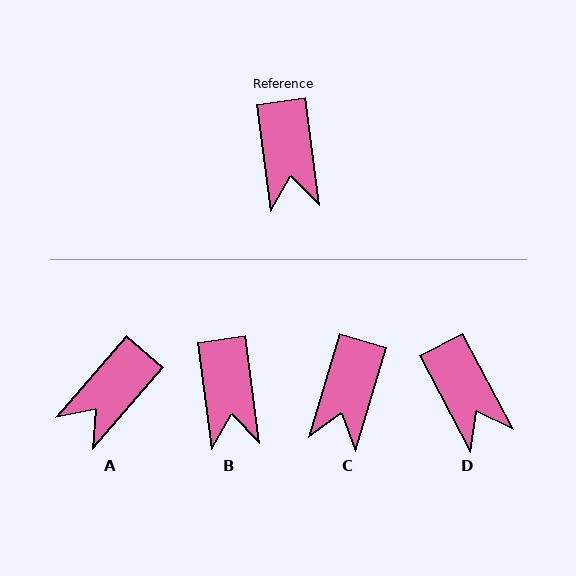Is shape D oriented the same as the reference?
No, it is off by about 20 degrees.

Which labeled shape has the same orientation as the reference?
B.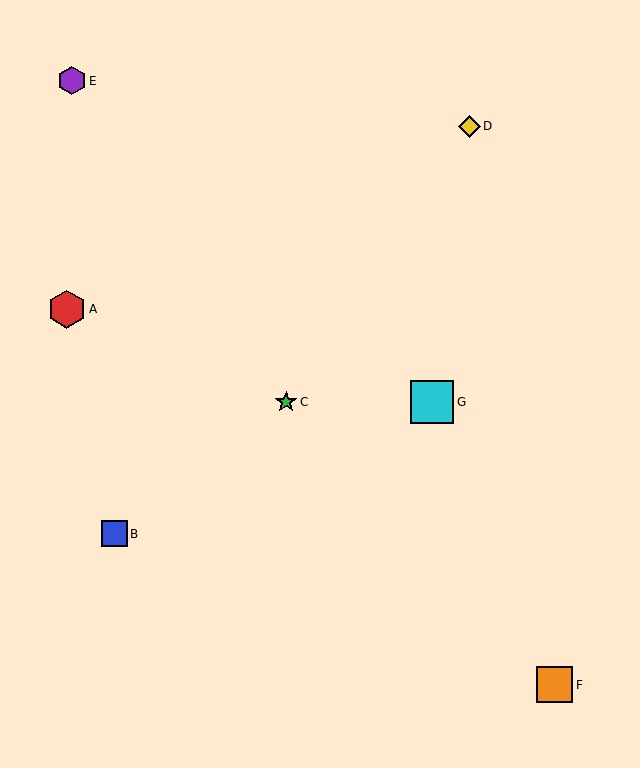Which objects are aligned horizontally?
Objects C, G are aligned horizontally.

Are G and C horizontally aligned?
Yes, both are at y≈402.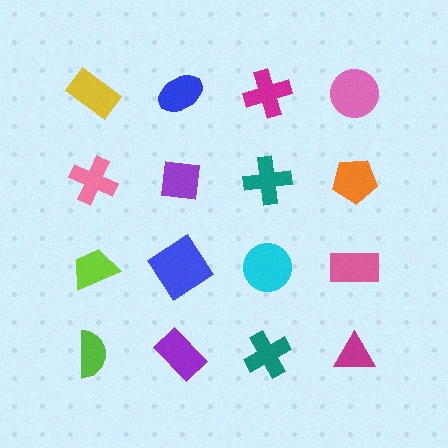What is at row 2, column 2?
A purple square.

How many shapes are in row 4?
4 shapes.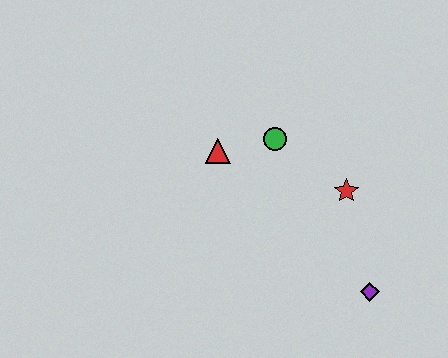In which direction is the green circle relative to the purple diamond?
The green circle is above the purple diamond.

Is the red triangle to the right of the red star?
No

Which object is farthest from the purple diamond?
The red triangle is farthest from the purple diamond.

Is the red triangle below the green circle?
Yes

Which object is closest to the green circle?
The red triangle is closest to the green circle.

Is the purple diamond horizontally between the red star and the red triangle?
No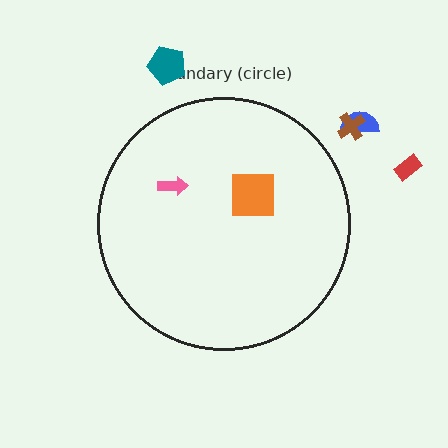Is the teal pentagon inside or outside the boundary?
Outside.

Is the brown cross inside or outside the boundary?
Outside.